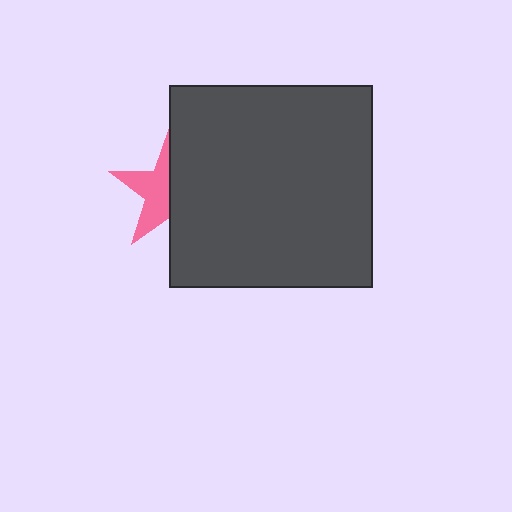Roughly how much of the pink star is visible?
About half of it is visible (roughly 49%).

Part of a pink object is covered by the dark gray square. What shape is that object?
It is a star.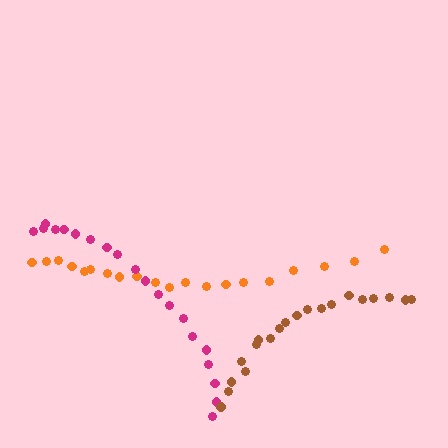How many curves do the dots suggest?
There are 3 distinct paths.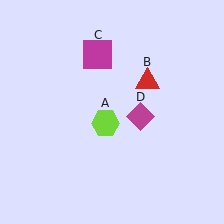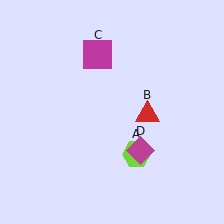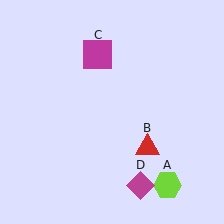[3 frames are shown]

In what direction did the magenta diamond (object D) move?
The magenta diamond (object D) moved down.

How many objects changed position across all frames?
3 objects changed position: lime hexagon (object A), red triangle (object B), magenta diamond (object D).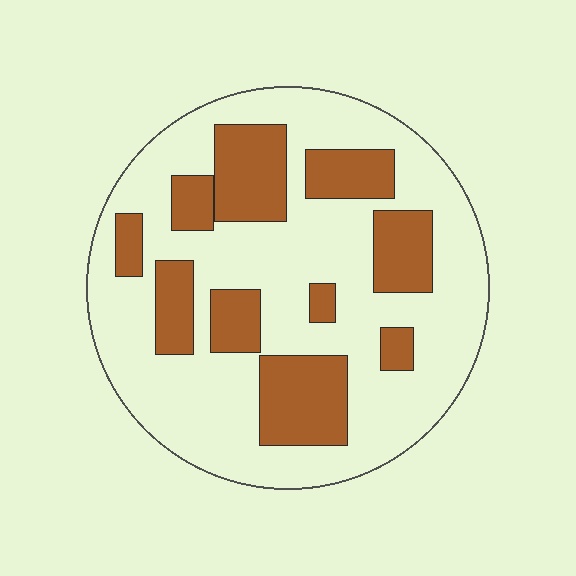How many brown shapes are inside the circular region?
10.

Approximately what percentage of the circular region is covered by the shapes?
Approximately 30%.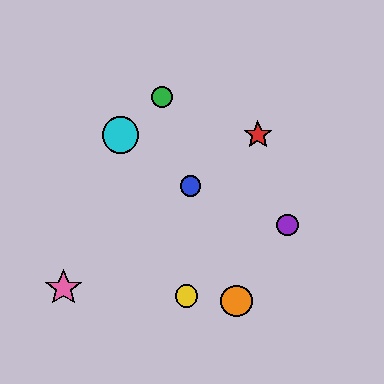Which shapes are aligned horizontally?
The red star, the cyan circle are aligned horizontally.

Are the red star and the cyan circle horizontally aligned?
Yes, both are at y≈135.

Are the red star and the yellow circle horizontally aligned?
No, the red star is at y≈135 and the yellow circle is at y≈296.